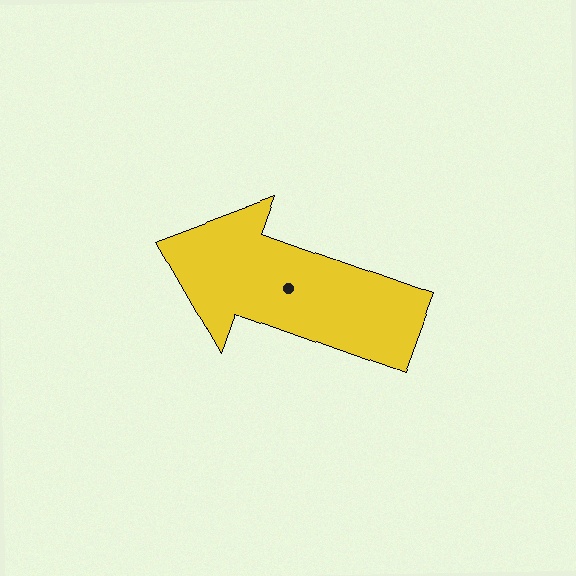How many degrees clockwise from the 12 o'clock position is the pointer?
Approximately 290 degrees.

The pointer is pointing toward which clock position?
Roughly 10 o'clock.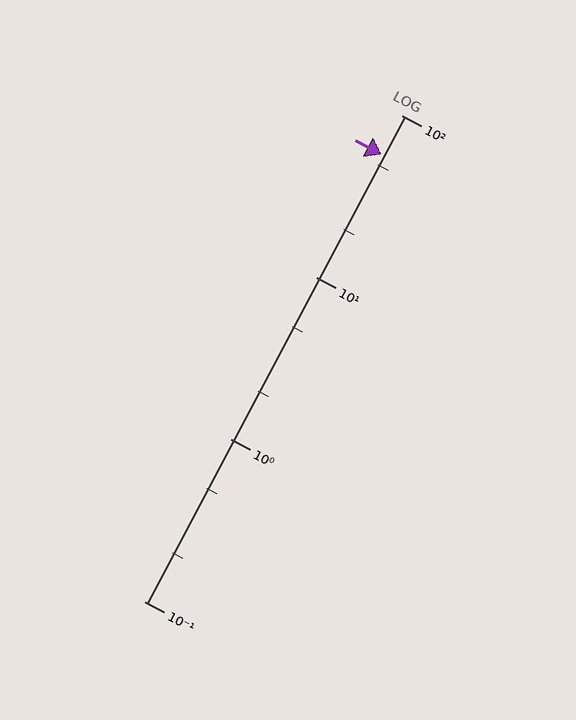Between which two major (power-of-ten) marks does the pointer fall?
The pointer is between 10 and 100.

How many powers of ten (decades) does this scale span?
The scale spans 3 decades, from 0.1 to 100.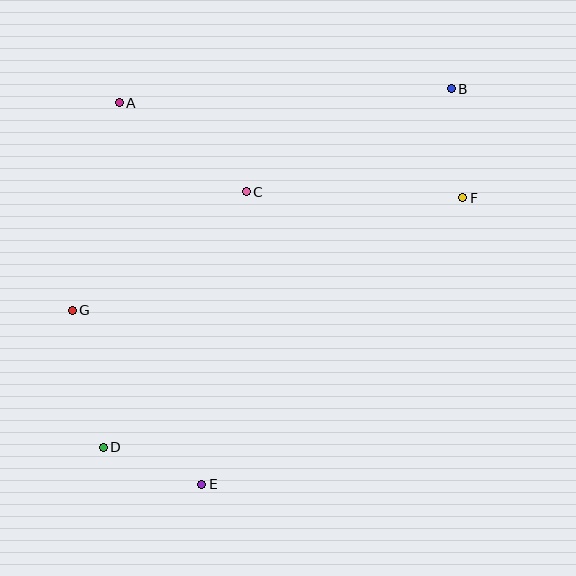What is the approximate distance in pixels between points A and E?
The distance between A and E is approximately 390 pixels.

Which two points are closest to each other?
Points D and E are closest to each other.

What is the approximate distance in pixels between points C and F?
The distance between C and F is approximately 217 pixels.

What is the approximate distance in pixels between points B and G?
The distance between B and G is approximately 439 pixels.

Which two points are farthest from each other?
Points B and D are farthest from each other.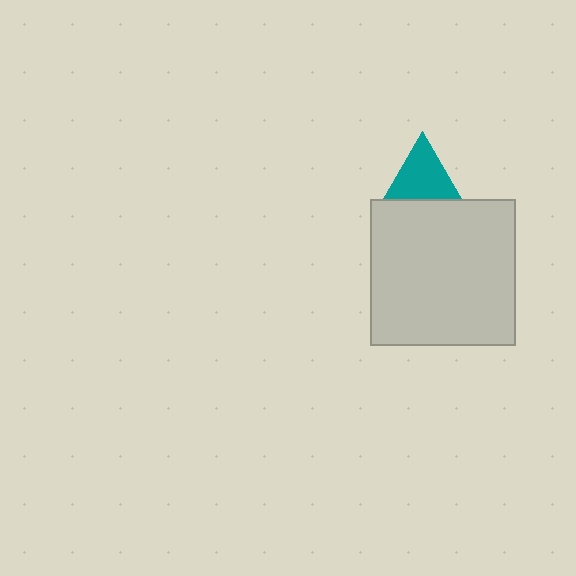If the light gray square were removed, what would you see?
You would see the complete teal triangle.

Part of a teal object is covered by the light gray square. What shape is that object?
It is a triangle.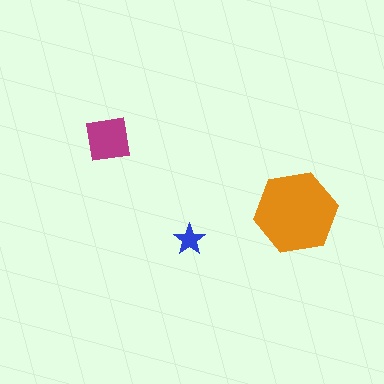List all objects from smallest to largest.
The blue star, the magenta square, the orange hexagon.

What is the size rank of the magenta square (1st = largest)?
2nd.